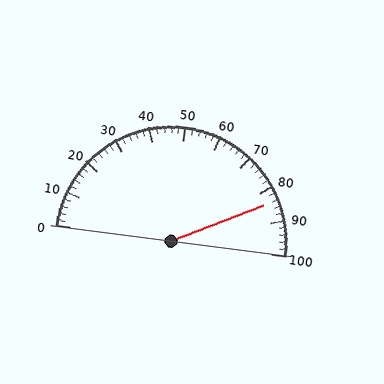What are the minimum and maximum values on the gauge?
The gauge ranges from 0 to 100.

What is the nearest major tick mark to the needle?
The nearest major tick mark is 80.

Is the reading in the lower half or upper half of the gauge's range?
The reading is in the upper half of the range (0 to 100).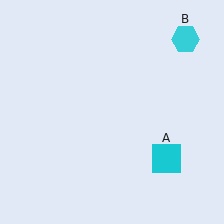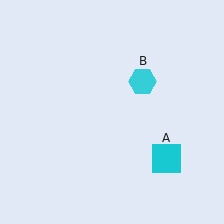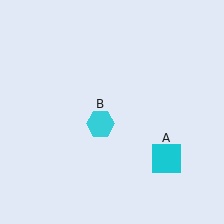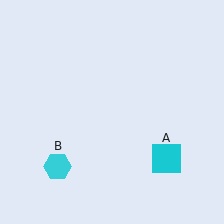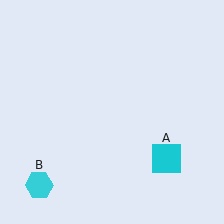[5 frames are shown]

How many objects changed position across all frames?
1 object changed position: cyan hexagon (object B).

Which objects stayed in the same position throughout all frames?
Cyan square (object A) remained stationary.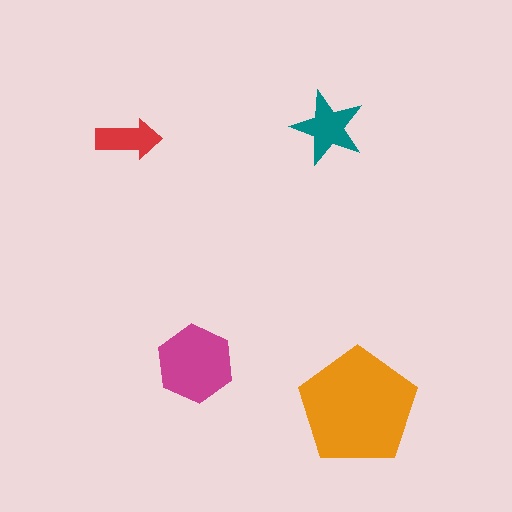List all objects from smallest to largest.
The red arrow, the teal star, the magenta hexagon, the orange pentagon.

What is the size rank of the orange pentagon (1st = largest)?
1st.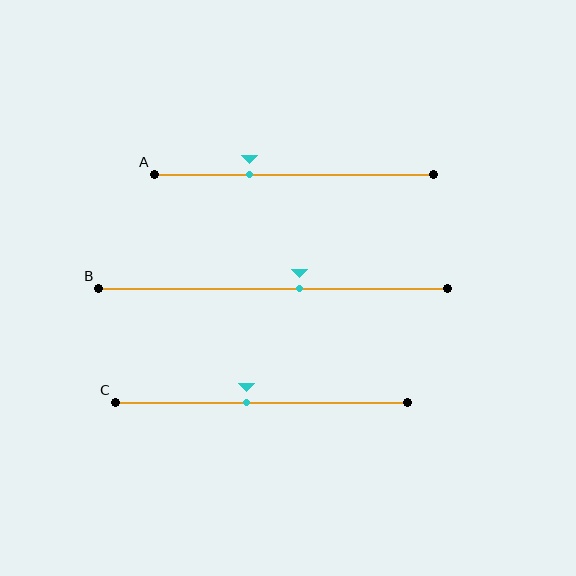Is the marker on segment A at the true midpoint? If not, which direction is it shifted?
No, the marker on segment A is shifted to the left by about 16% of the segment length.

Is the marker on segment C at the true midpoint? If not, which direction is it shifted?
No, the marker on segment C is shifted to the left by about 5% of the segment length.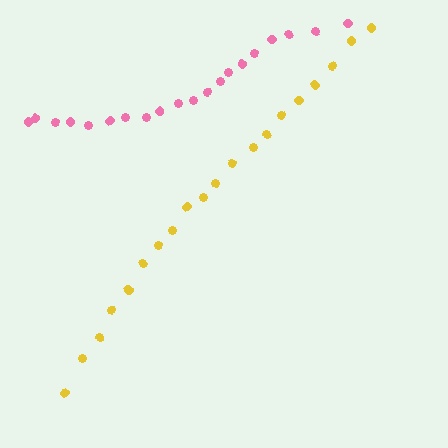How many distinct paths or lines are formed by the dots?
There are 2 distinct paths.